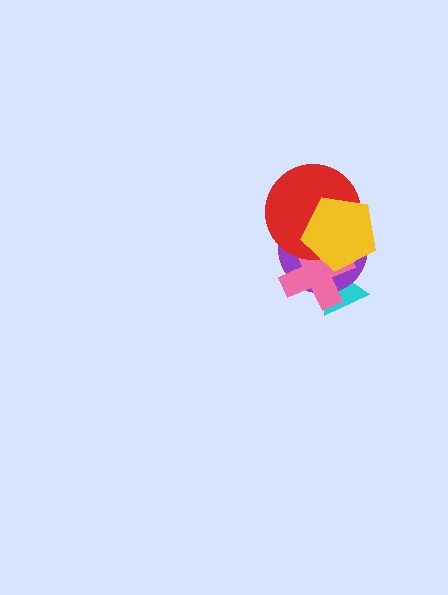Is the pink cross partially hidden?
Yes, it is partially covered by another shape.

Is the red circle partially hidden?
Yes, it is partially covered by another shape.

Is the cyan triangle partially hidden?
Yes, it is partially covered by another shape.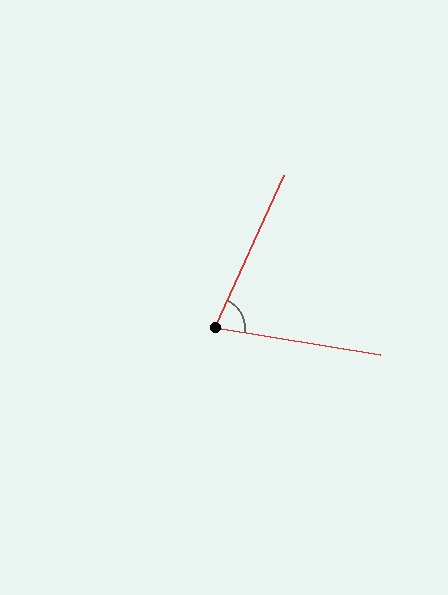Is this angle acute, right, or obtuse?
It is acute.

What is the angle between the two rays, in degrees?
Approximately 75 degrees.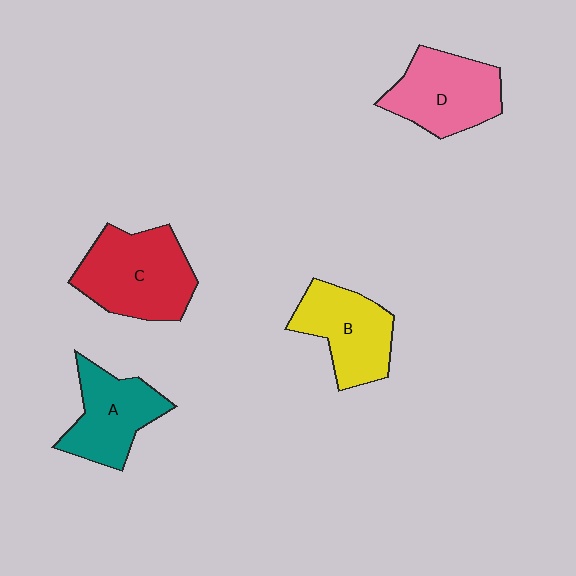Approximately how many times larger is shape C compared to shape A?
Approximately 1.3 times.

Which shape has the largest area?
Shape C (red).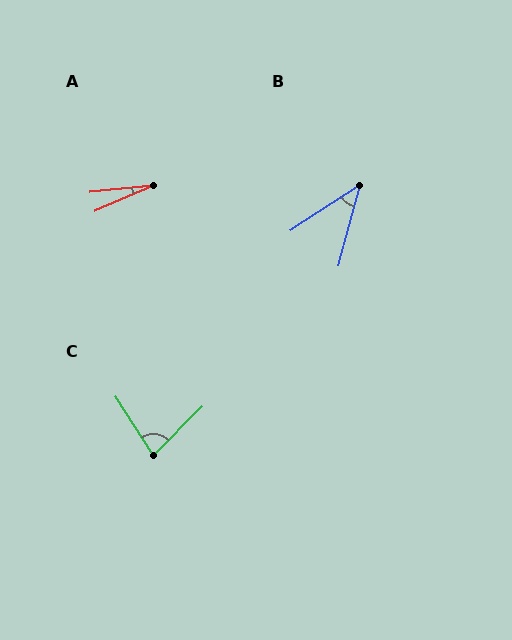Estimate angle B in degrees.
Approximately 42 degrees.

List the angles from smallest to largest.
A (17°), B (42°), C (78°).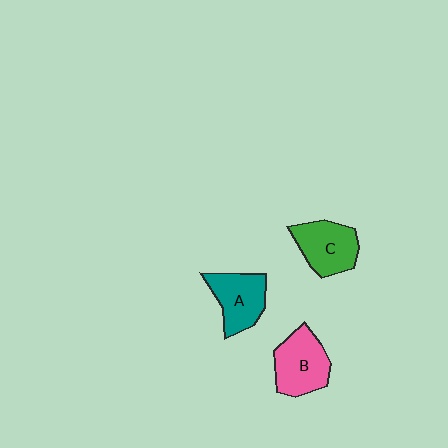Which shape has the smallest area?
Shape A (teal).